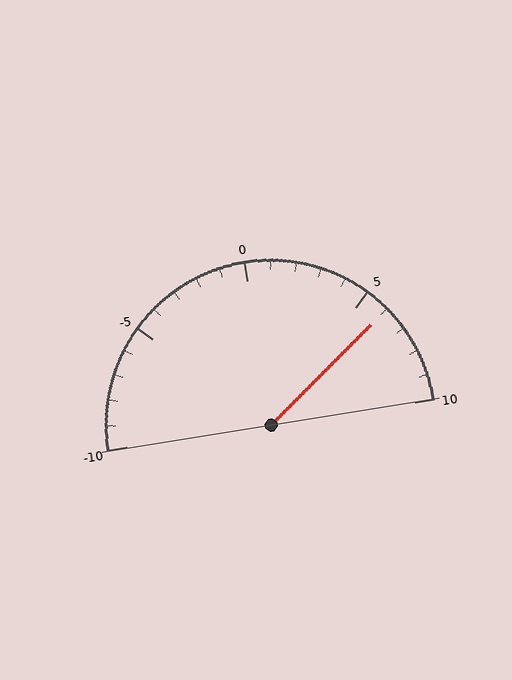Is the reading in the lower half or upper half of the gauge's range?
The reading is in the upper half of the range (-10 to 10).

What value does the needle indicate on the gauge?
The needle indicates approximately 6.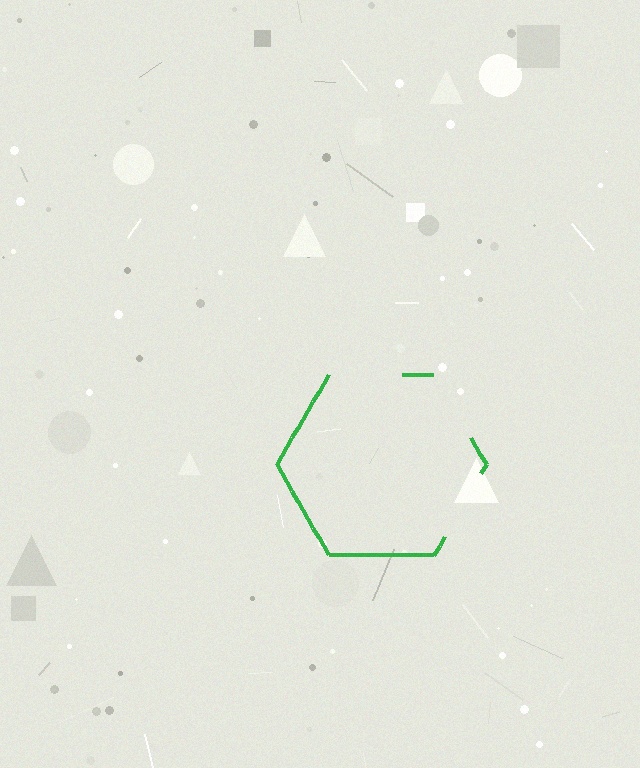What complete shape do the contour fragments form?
The contour fragments form a hexagon.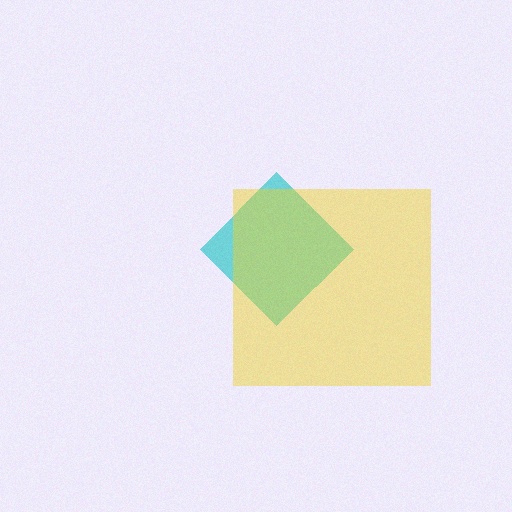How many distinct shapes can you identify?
There are 2 distinct shapes: a cyan diamond, a yellow square.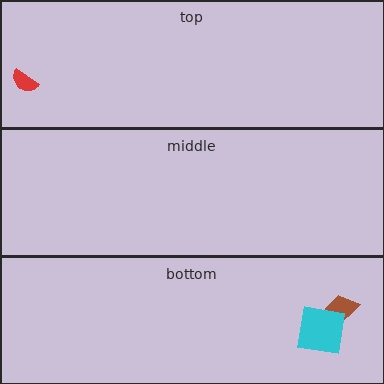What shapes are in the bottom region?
The brown trapezoid, the cyan square.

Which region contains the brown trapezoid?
The bottom region.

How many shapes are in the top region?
1.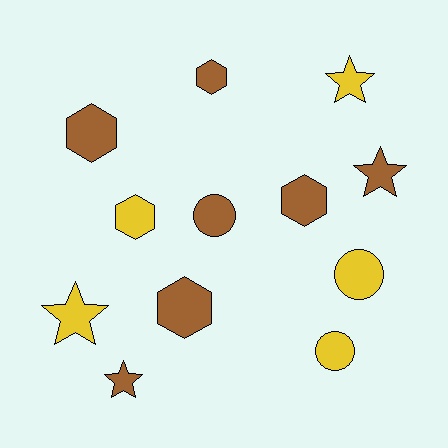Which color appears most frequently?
Brown, with 7 objects.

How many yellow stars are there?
There are 2 yellow stars.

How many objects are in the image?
There are 12 objects.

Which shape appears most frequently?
Hexagon, with 5 objects.